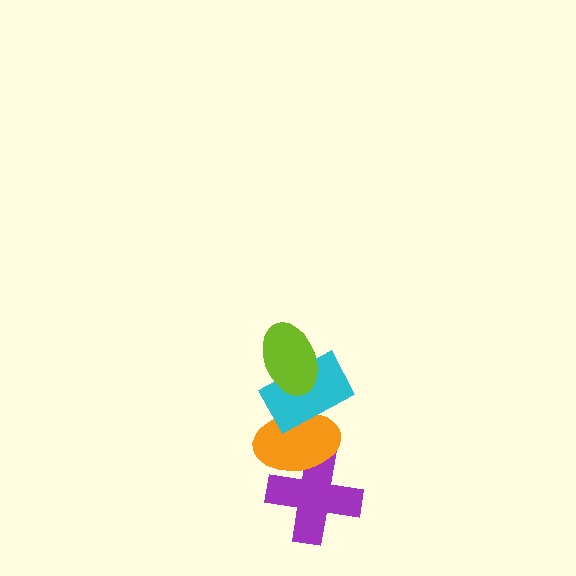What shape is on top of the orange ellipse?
The cyan rectangle is on top of the orange ellipse.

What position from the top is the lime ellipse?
The lime ellipse is 1st from the top.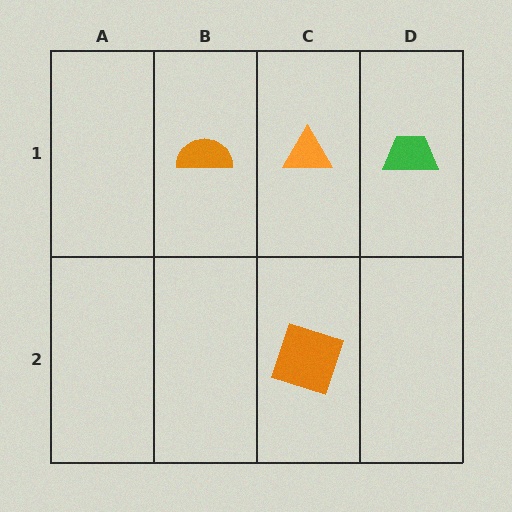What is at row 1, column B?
An orange semicircle.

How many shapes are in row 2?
1 shape.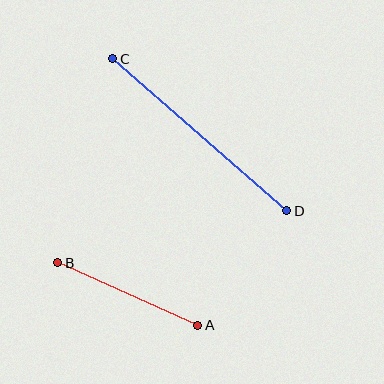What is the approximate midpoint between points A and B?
The midpoint is at approximately (128, 294) pixels.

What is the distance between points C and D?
The distance is approximately 231 pixels.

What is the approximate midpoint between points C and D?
The midpoint is at approximately (200, 135) pixels.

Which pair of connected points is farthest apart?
Points C and D are farthest apart.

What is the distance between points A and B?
The distance is approximately 153 pixels.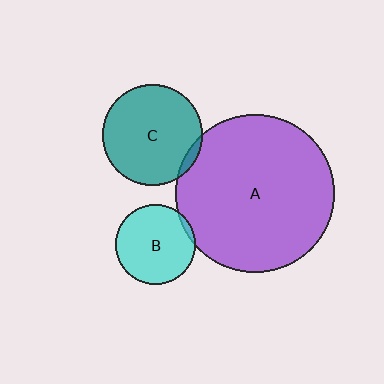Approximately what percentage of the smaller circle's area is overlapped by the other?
Approximately 5%.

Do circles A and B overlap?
Yes.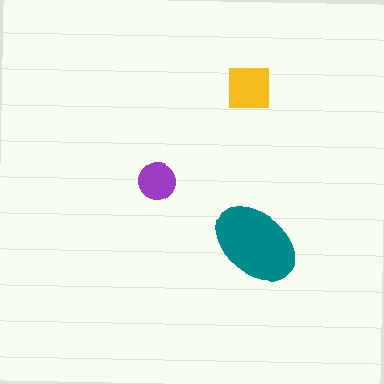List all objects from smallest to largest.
The purple circle, the yellow square, the teal ellipse.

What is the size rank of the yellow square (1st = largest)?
2nd.